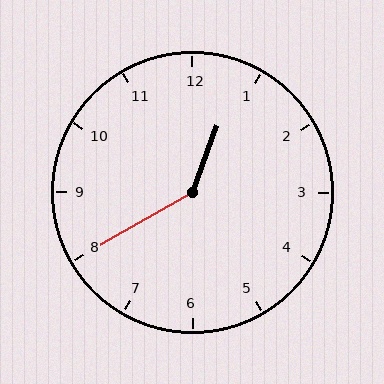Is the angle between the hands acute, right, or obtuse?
It is obtuse.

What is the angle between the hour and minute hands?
Approximately 140 degrees.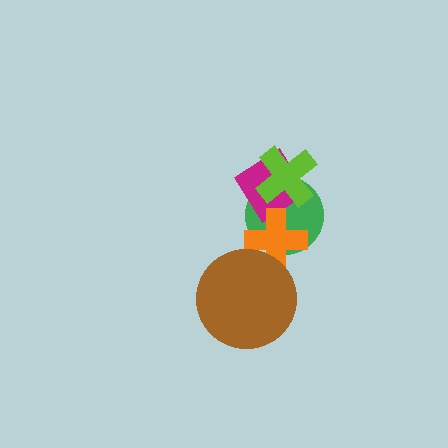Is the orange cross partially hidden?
Yes, it is partially covered by another shape.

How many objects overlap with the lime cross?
2 objects overlap with the lime cross.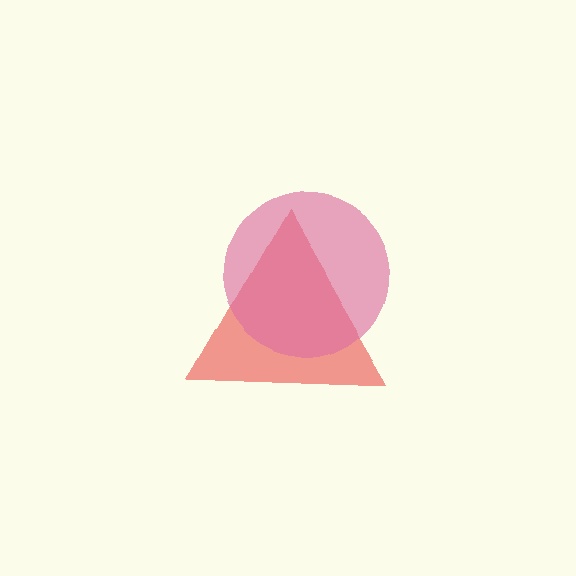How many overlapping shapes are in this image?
There are 2 overlapping shapes in the image.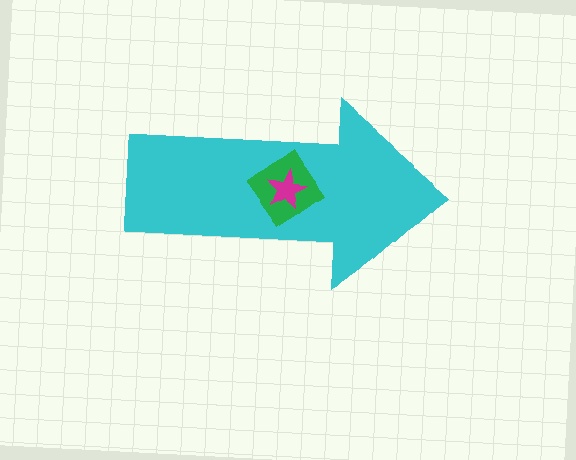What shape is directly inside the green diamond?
The magenta star.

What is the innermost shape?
The magenta star.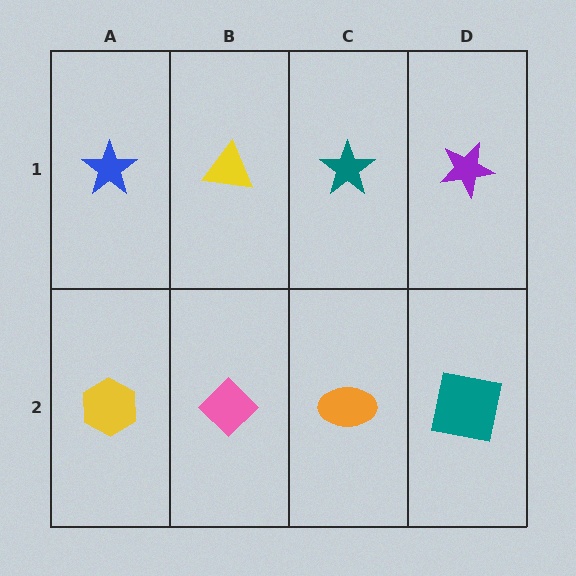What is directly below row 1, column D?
A teal square.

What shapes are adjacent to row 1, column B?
A pink diamond (row 2, column B), a blue star (row 1, column A), a teal star (row 1, column C).